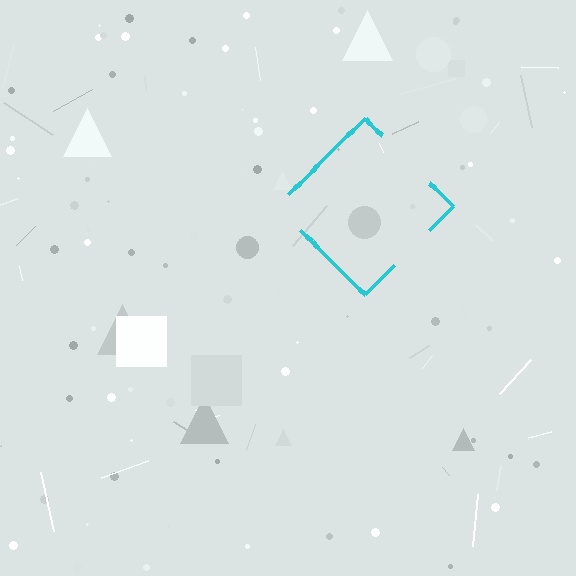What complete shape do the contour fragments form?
The contour fragments form a diamond.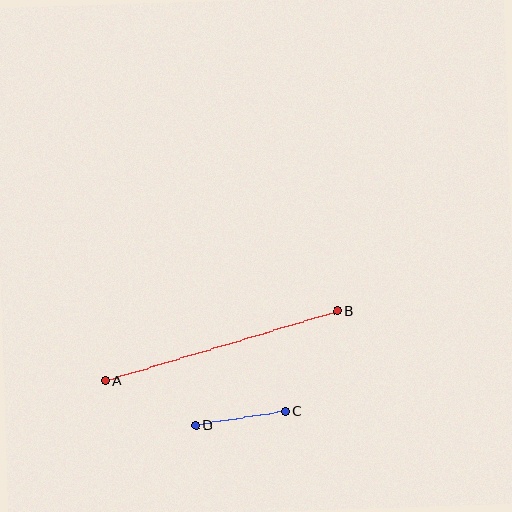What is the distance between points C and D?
The distance is approximately 91 pixels.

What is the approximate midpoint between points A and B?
The midpoint is at approximately (221, 346) pixels.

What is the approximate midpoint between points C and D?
The midpoint is at approximately (240, 418) pixels.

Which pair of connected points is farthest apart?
Points A and B are farthest apart.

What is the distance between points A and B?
The distance is approximately 242 pixels.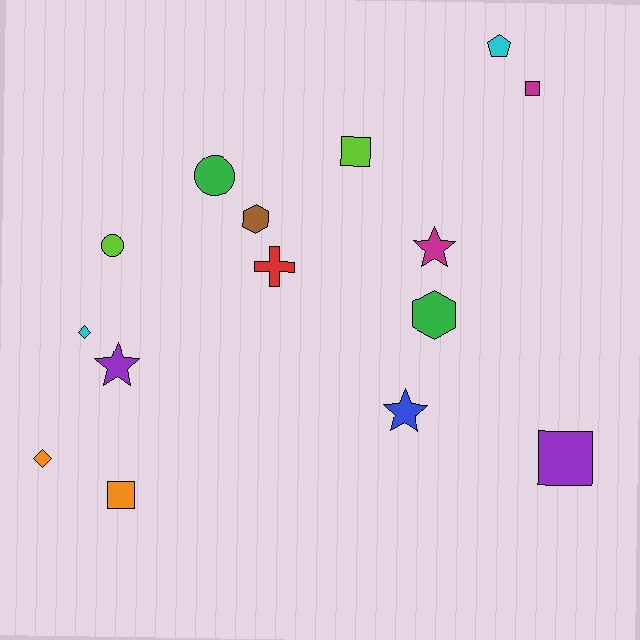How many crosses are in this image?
There is 1 cross.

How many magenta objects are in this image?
There are 2 magenta objects.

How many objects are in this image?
There are 15 objects.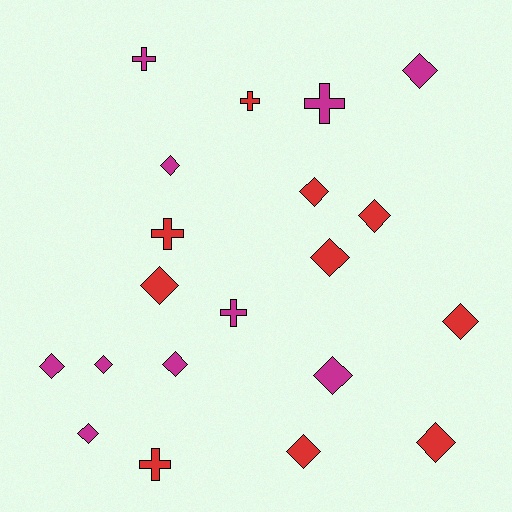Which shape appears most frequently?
Diamond, with 14 objects.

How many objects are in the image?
There are 20 objects.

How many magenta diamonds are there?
There are 7 magenta diamonds.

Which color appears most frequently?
Magenta, with 10 objects.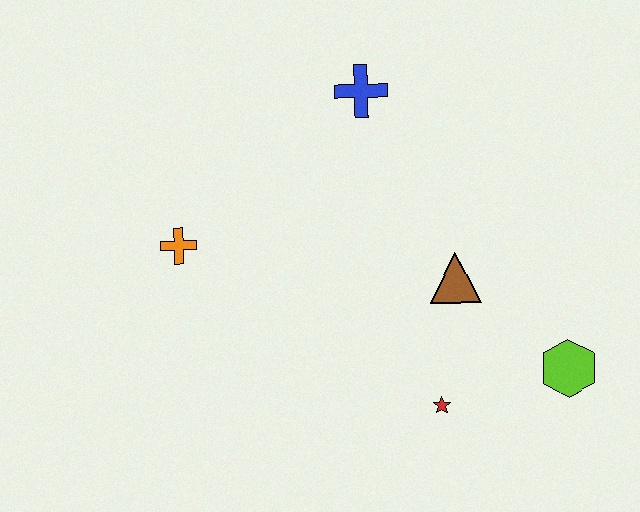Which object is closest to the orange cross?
The blue cross is closest to the orange cross.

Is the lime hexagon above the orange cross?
No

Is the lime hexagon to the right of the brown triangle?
Yes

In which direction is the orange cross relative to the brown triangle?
The orange cross is to the left of the brown triangle.